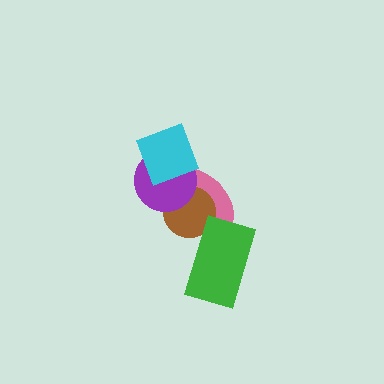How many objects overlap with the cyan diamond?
2 objects overlap with the cyan diamond.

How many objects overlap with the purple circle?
3 objects overlap with the purple circle.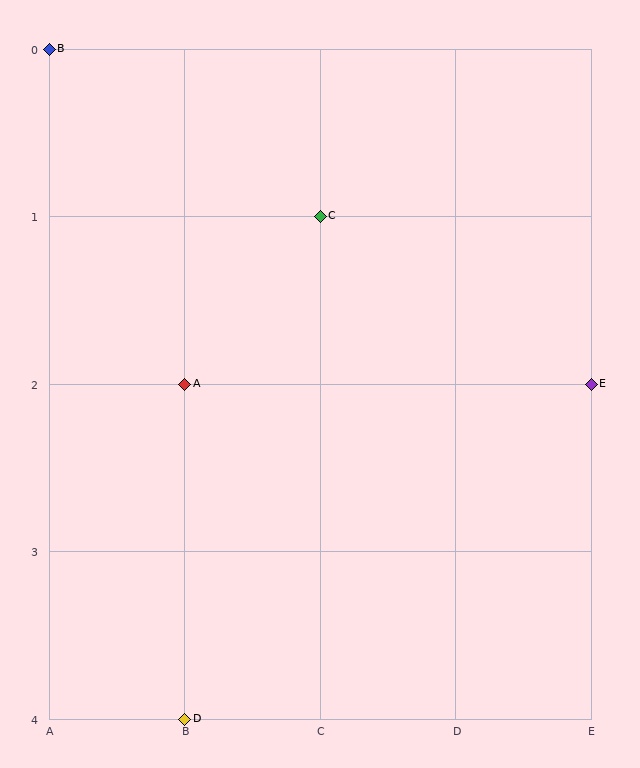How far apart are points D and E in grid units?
Points D and E are 3 columns and 2 rows apart (about 3.6 grid units diagonally).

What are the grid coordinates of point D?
Point D is at grid coordinates (B, 4).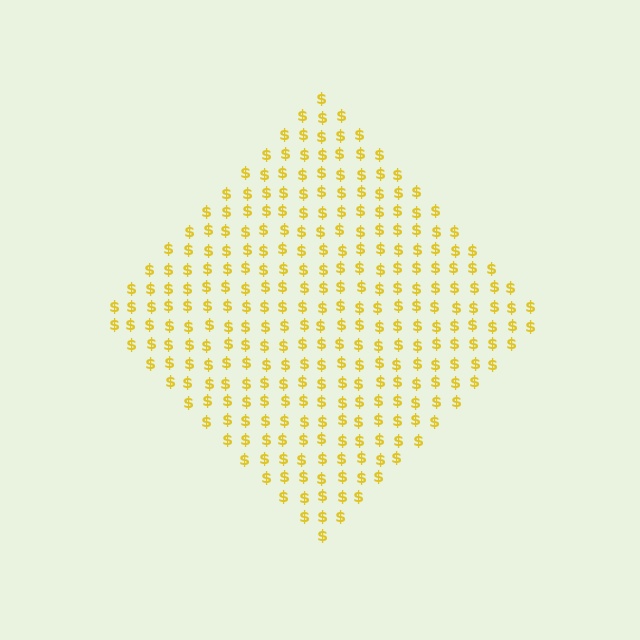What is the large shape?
The large shape is a diamond.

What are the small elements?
The small elements are dollar signs.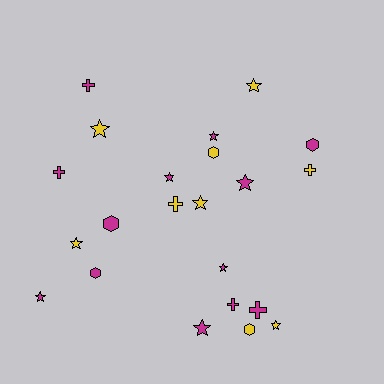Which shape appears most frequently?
Star, with 11 objects.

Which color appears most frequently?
Magenta, with 13 objects.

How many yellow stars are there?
There are 5 yellow stars.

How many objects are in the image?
There are 22 objects.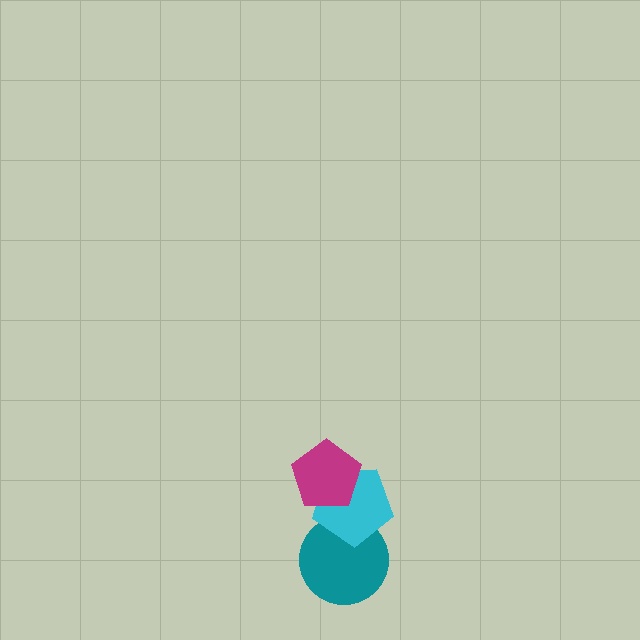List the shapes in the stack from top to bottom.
From top to bottom: the magenta pentagon, the cyan pentagon, the teal circle.